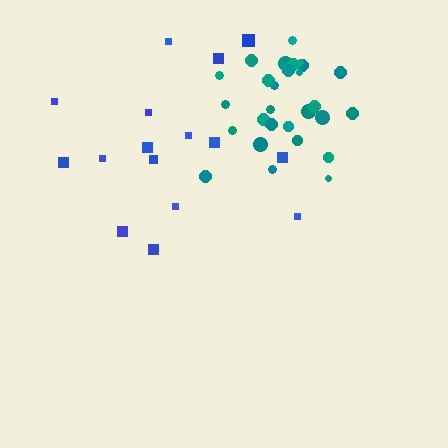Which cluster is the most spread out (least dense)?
Blue.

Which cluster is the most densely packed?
Teal.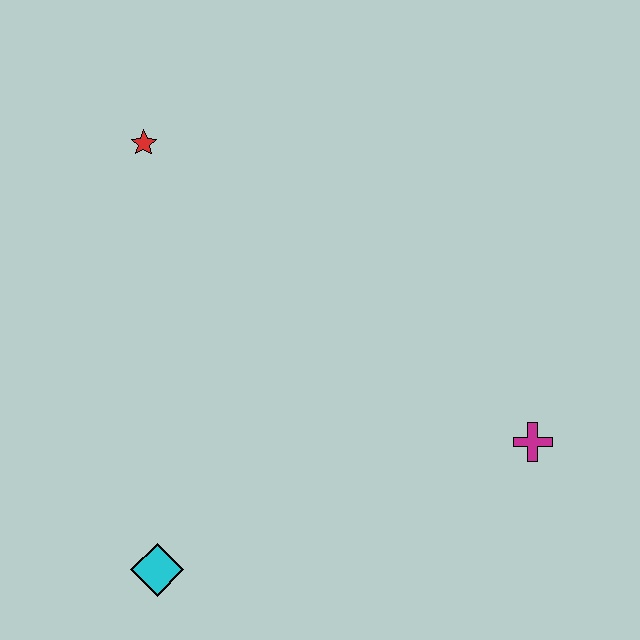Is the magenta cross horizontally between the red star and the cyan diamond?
No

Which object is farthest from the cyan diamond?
The red star is farthest from the cyan diamond.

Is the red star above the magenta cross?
Yes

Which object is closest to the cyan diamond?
The magenta cross is closest to the cyan diamond.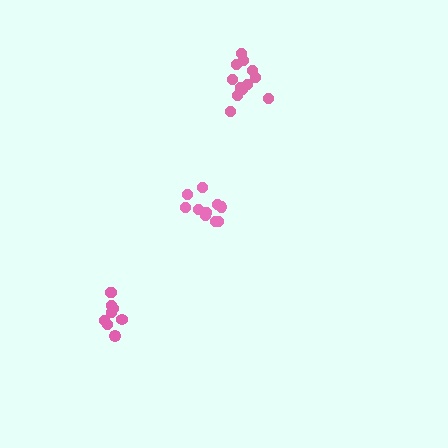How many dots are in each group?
Group 1: 10 dots, Group 2: 12 dots, Group 3: 9 dots (31 total).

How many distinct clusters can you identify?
There are 3 distinct clusters.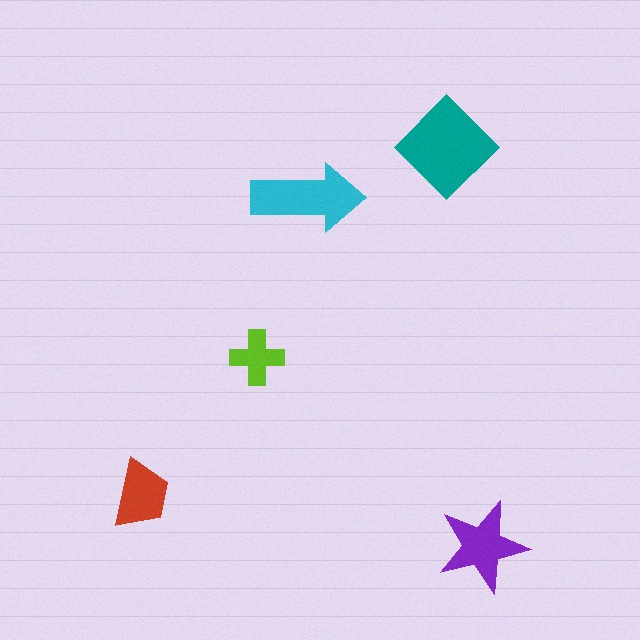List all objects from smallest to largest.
The lime cross, the red trapezoid, the purple star, the cyan arrow, the teal diamond.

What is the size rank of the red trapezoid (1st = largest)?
4th.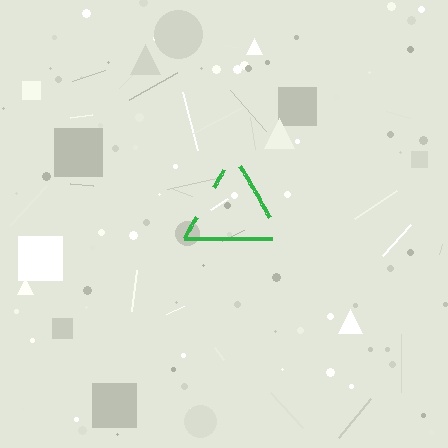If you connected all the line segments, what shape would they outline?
They would outline a triangle.